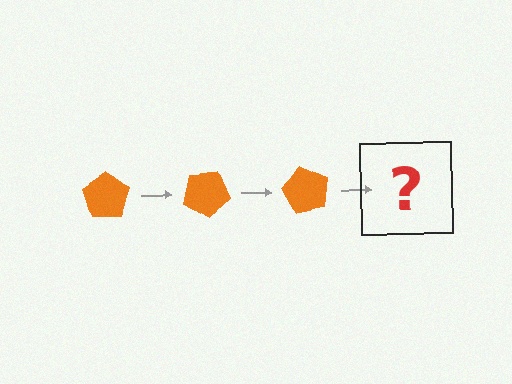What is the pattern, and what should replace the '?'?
The pattern is that the pentagon rotates 30 degrees each step. The '?' should be an orange pentagon rotated 90 degrees.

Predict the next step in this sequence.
The next step is an orange pentagon rotated 90 degrees.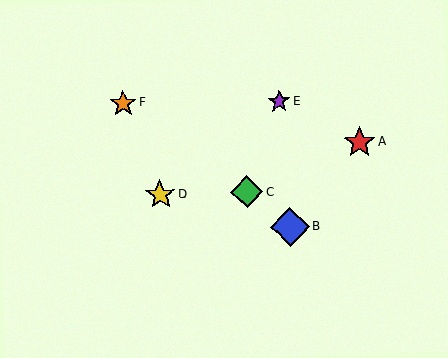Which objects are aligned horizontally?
Objects C, D are aligned horizontally.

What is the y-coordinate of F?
Object F is at y≈103.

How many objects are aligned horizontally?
2 objects (C, D) are aligned horizontally.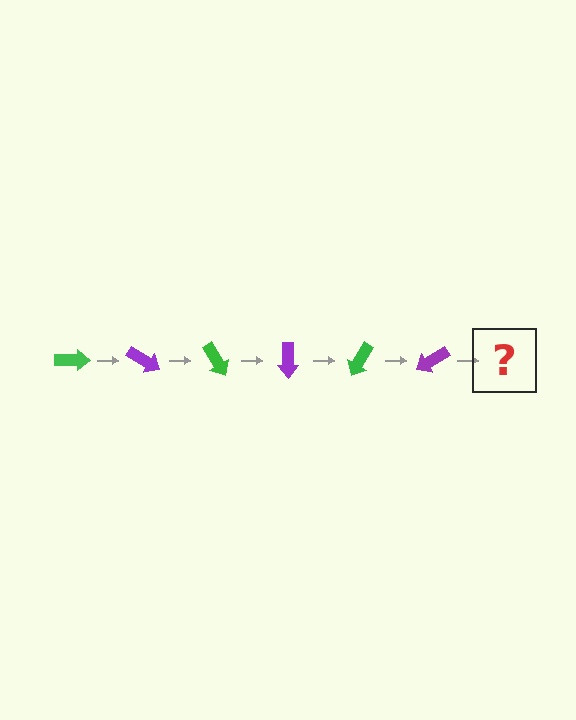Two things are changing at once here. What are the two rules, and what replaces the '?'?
The two rules are that it rotates 30 degrees each step and the color cycles through green and purple. The '?' should be a green arrow, rotated 180 degrees from the start.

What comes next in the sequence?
The next element should be a green arrow, rotated 180 degrees from the start.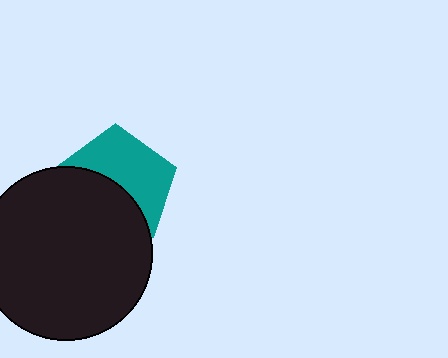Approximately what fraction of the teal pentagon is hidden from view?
Roughly 48% of the teal pentagon is hidden behind the black circle.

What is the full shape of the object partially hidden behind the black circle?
The partially hidden object is a teal pentagon.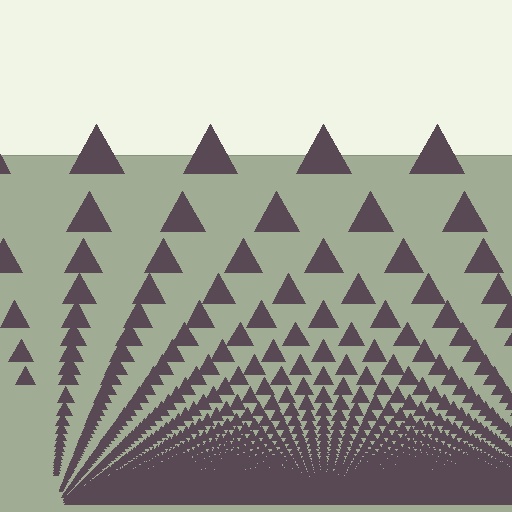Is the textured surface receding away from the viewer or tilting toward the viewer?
The surface appears to tilt toward the viewer. Texture elements get larger and sparser toward the top.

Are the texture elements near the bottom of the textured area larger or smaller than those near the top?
Smaller. The gradient is inverted — elements near the bottom are smaller and denser.